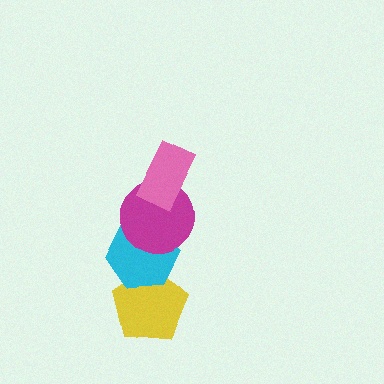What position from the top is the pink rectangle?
The pink rectangle is 1st from the top.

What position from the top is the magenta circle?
The magenta circle is 2nd from the top.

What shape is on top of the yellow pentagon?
The cyan hexagon is on top of the yellow pentagon.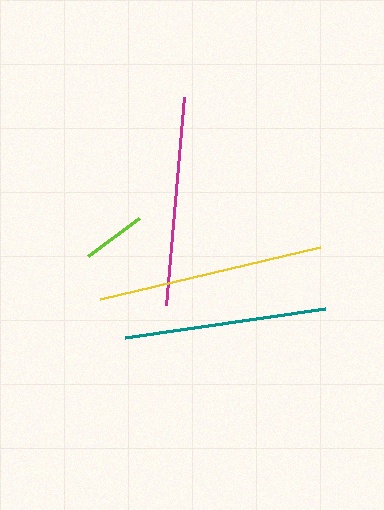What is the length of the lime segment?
The lime segment is approximately 64 pixels long.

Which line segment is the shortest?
The lime line is the shortest at approximately 64 pixels.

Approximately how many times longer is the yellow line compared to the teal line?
The yellow line is approximately 1.1 times the length of the teal line.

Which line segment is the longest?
The yellow line is the longest at approximately 226 pixels.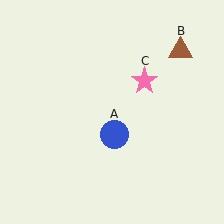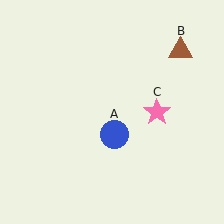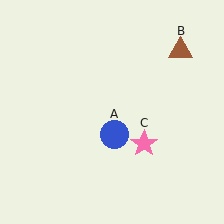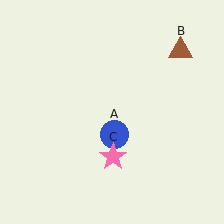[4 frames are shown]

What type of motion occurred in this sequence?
The pink star (object C) rotated clockwise around the center of the scene.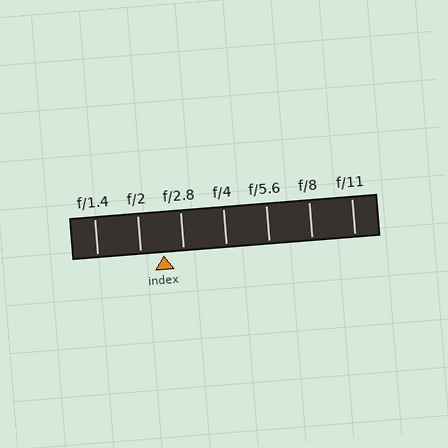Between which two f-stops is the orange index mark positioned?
The index mark is between f/2 and f/2.8.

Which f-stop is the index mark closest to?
The index mark is closest to f/2.8.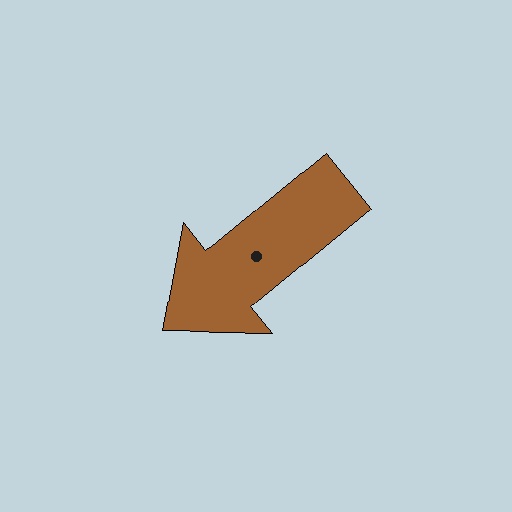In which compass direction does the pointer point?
Southwest.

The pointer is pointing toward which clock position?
Roughly 8 o'clock.